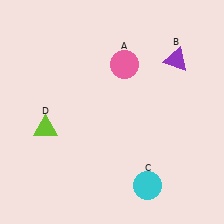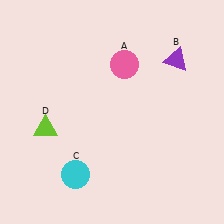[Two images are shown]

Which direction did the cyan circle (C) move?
The cyan circle (C) moved left.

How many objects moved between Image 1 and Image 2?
1 object moved between the two images.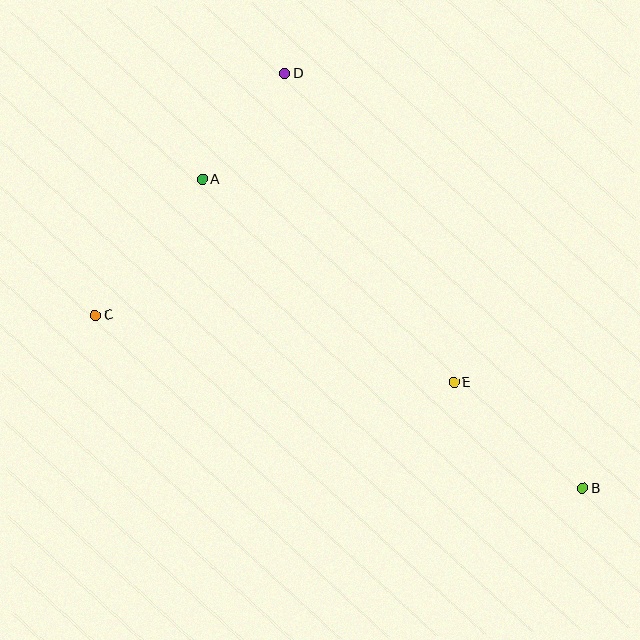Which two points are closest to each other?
Points A and D are closest to each other.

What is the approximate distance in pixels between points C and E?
The distance between C and E is approximately 365 pixels.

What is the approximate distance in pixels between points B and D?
The distance between B and D is approximately 511 pixels.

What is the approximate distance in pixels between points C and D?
The distance between C and D is approximately 307 pixels.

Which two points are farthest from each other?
Points B and C are farthest from each other.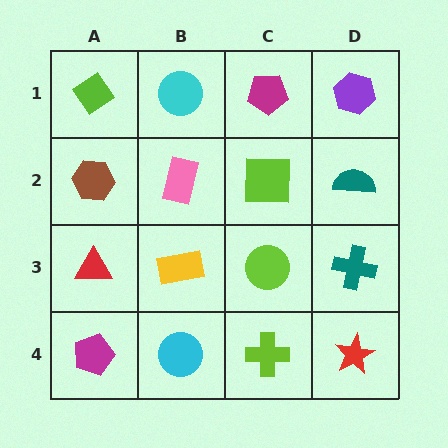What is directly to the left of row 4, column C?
A cyan circle.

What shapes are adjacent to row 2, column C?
A magenta pentagon (row 1, column C), a lime circle (row 3, column C), a pink rectangle (row 2, column B), a teal semicircle (row 2, column D).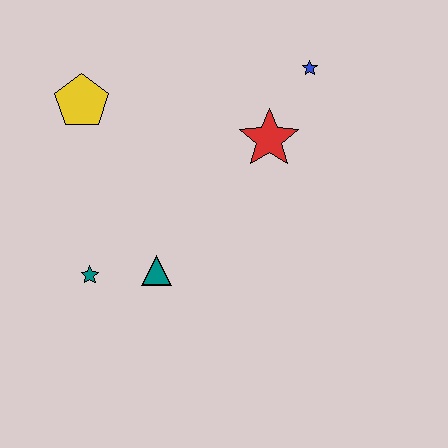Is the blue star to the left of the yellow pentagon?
No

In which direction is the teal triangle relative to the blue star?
The teal triangle is below the blue star.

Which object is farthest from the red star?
The teal star is farthest from the red star.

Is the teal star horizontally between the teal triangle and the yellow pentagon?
Yes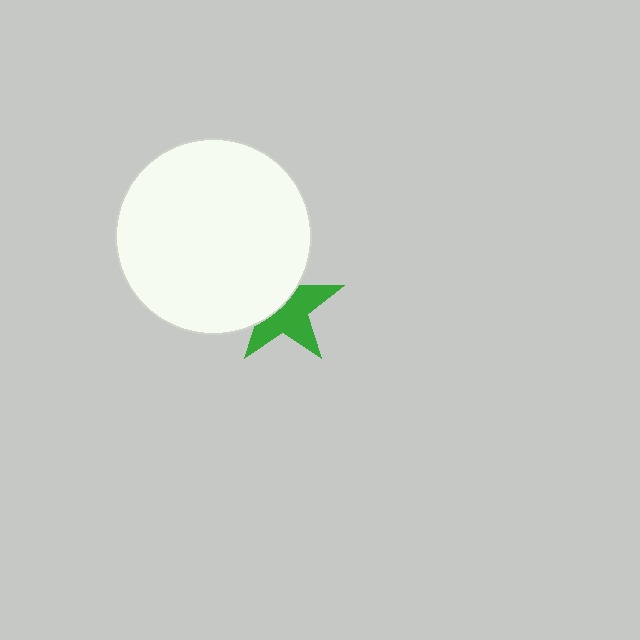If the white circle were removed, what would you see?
You would see the complete green star.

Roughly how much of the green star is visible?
About half of it is visible (roughly 56%).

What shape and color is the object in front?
The object in front is a white circle.